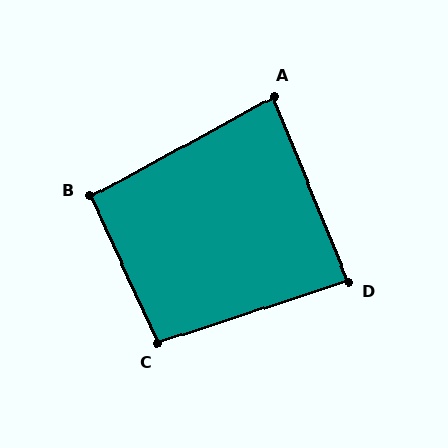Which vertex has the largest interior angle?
C, at approximately 97 degrees.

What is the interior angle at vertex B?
Approximately 94 degrees (approximately right).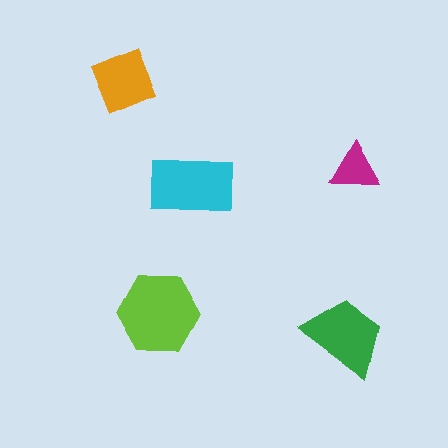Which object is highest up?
The orange square is topmost.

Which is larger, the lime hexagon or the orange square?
The lime hexagon.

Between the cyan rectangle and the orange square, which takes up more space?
The cyan rectangle.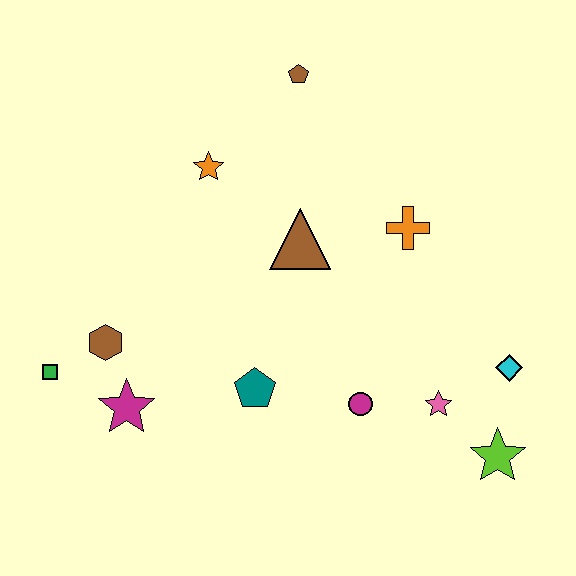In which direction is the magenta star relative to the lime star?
The magenta star is to the left of the lime star.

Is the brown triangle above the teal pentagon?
Yes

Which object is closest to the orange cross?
The brown triangle is closest to the orange cross.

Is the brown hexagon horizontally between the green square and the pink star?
Yes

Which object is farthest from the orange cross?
The green square is farthest from the orange cross.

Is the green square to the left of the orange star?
Yes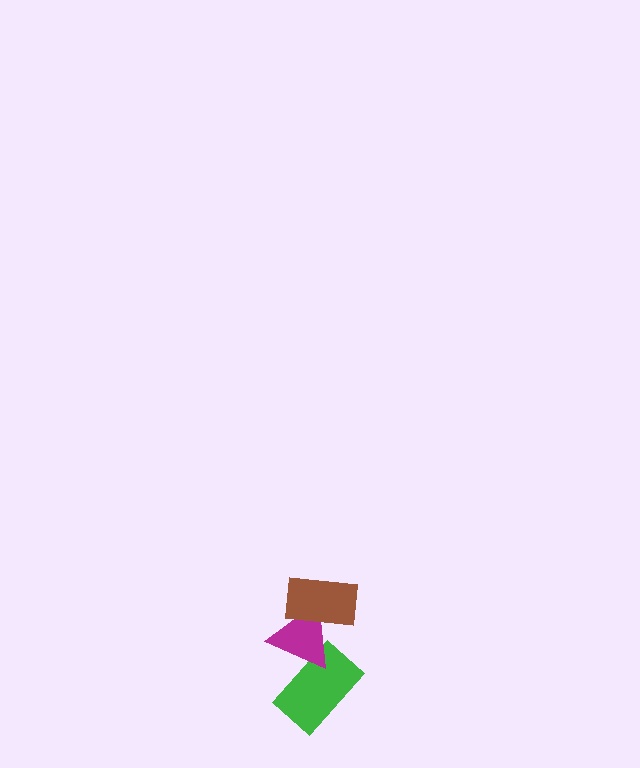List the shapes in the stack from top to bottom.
From top to bottom: the brown rectangle, the magenta triangle, the green rectangle.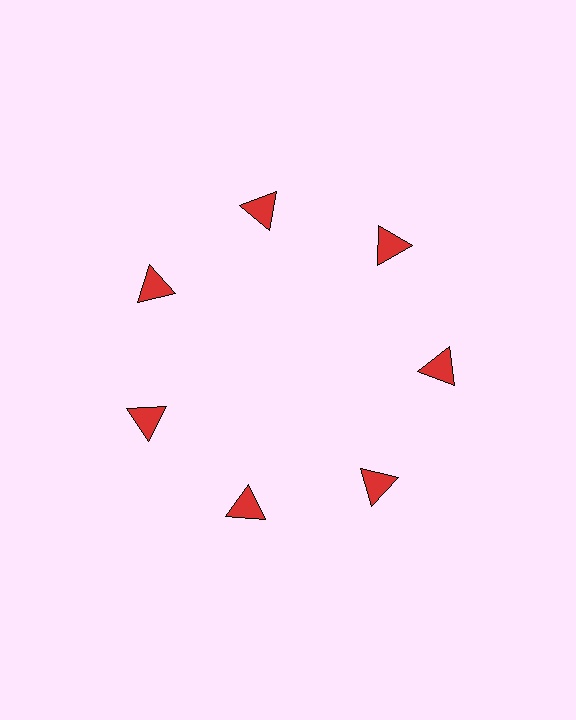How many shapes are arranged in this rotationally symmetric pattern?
There are 7 shapes, arranged in 7 groups of 1.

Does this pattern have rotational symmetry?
Yes, this pattern has 7-fold rotational symmetry. It looks the same after rotating 51 degrees around the center.